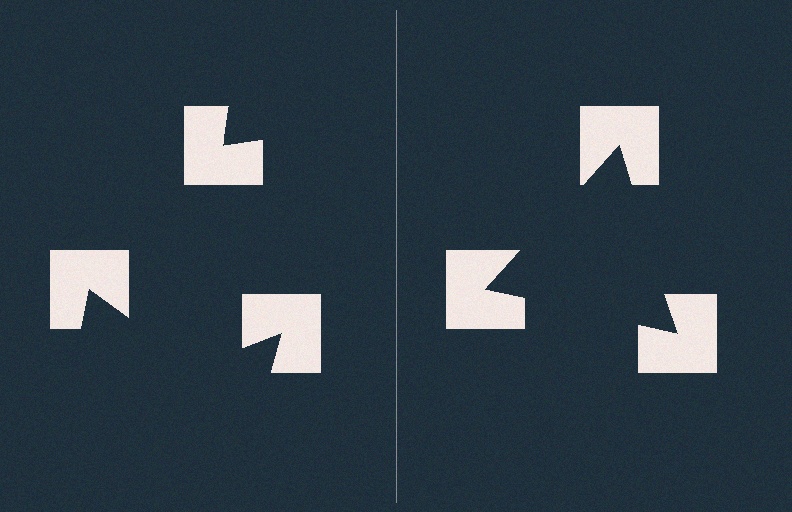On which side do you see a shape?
An illusory triangle appears on the right side. On the left side the wedge cuts are rotated, so no coherent shape forms.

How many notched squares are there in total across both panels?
6 — 3 on each side.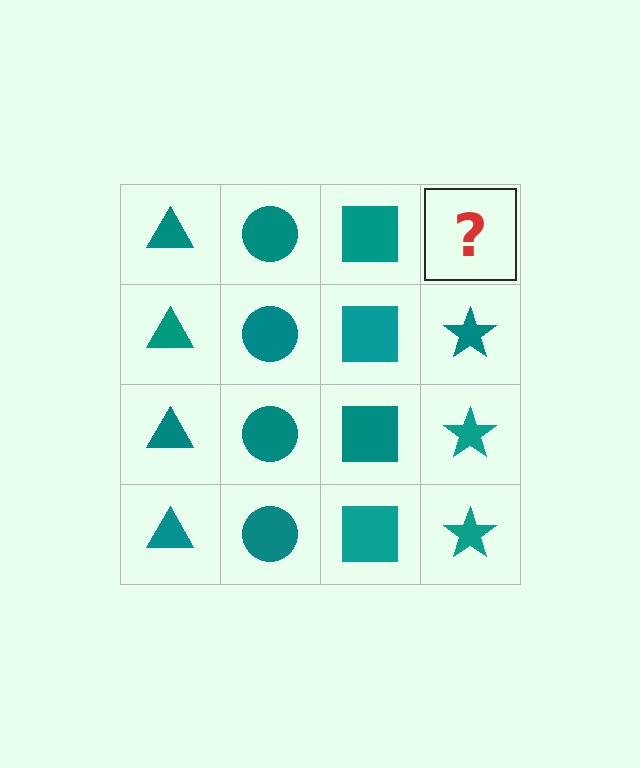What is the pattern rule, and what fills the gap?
The rule is that each column has a consistent shape. The gap should be filled with a teal star.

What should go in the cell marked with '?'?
The missing cell should contain a teal star.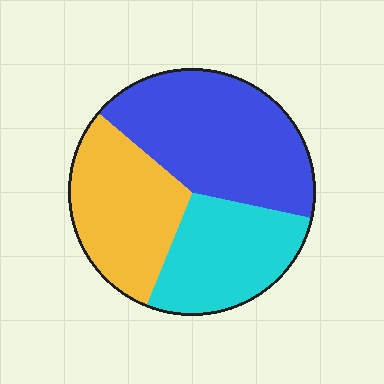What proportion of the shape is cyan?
Cyan takes up about one quarter (1/4) of the shape.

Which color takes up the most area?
Blue, at roughly 40%.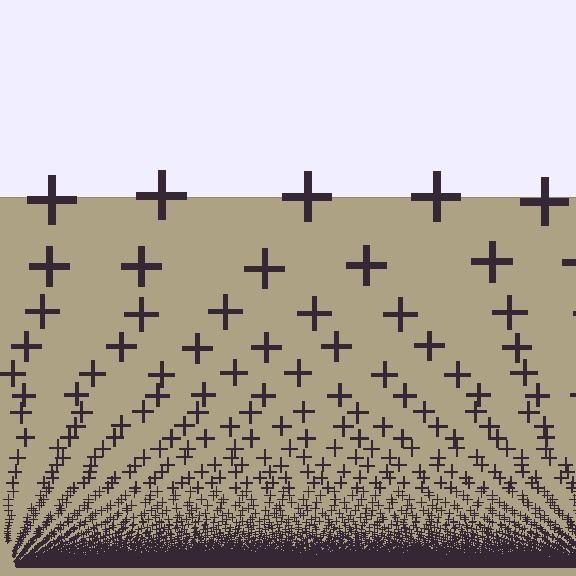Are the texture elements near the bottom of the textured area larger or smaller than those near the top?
Smaller. The gradient is inverted — elements near the bottom are smaller and denser.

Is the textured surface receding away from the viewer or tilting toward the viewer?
The surface appears to tilt toward the viewer. Texture elements get larger and sparser toward the top.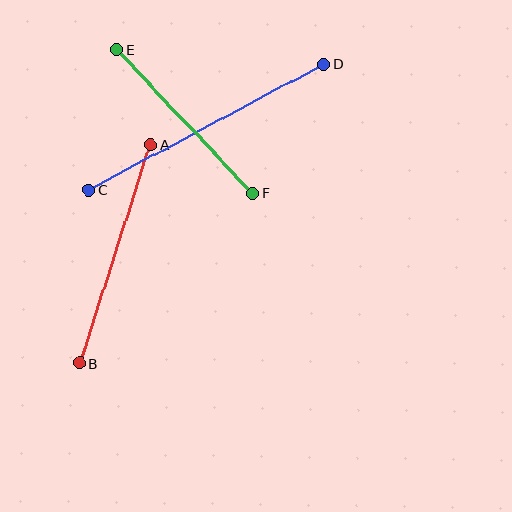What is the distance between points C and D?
The distance is approximately 266 pixels.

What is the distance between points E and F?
The distance is approximately 198 pixels.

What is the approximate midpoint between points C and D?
The midpoint is at approximately (206, 127) pixels.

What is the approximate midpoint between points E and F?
The midpoint is at approximately (185, 121) pixels.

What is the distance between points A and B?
The distance is approximately 230 pixels.